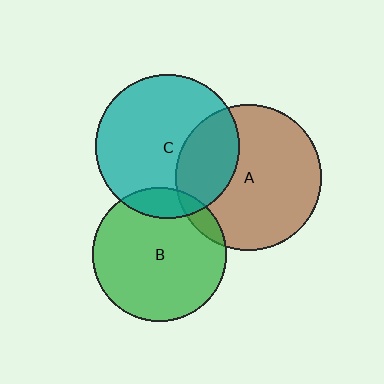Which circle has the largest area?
Circle A (brown).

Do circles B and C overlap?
Yes.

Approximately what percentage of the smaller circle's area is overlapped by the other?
Approximately 15%.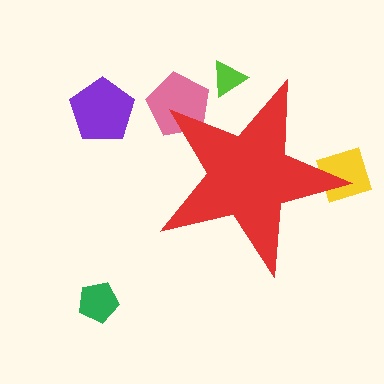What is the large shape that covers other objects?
A red star.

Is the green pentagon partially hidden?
No, the green pentagon is fully visible.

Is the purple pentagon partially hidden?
No, the purple pentagon is fully visible.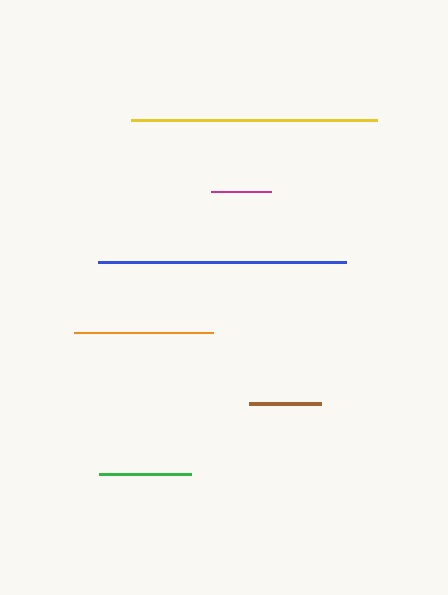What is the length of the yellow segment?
The yellow segment is approximately 246 pixels long.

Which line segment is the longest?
The blue line is the longest at approximately 248 pixels.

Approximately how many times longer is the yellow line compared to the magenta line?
The yellow line is approximately 4.1 times the length of the magenta line.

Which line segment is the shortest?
The magenta line is the shortest at approximately 60 pixels.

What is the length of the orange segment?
The orange segment is approximately 140 pixels long.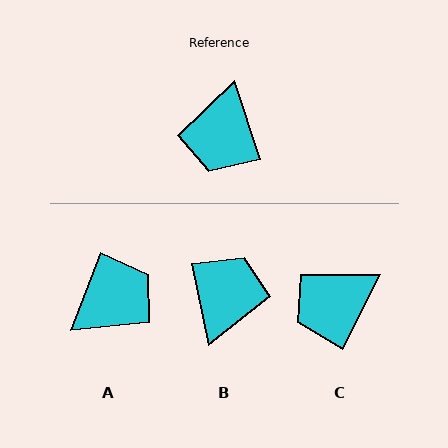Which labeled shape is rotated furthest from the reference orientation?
B, about 174 degrees away.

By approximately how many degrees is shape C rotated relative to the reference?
Approximately 44 degrees clockwise.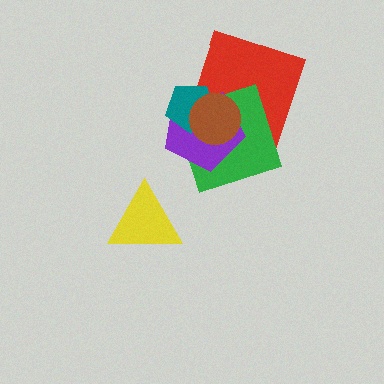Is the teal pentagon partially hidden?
Yes, it is partially covered by another shape.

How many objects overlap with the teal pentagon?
4 objects overlap with the teal pentagon.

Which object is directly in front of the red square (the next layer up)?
The green square is directly in front of the red square.